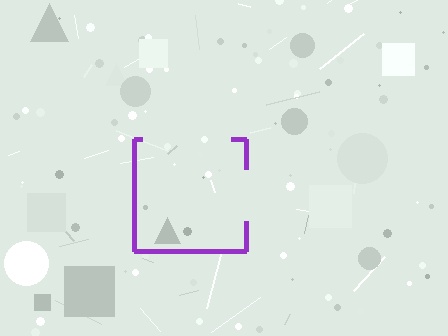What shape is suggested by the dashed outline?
The dashed outline suggests a square.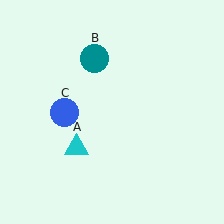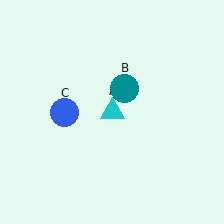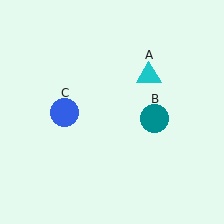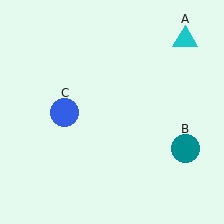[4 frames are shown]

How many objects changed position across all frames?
2 objects changed position: cyan triangle (object A), teal circle (object B).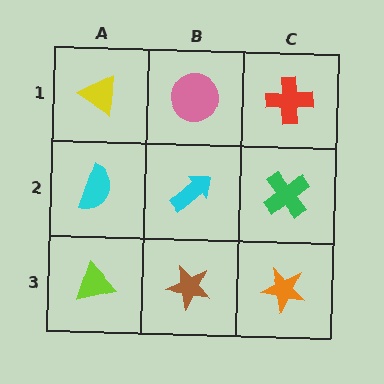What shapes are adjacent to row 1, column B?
A cyan arrow (row 2, column B), a yellow triangle (row 1, column A), a red cross (row 1, column C).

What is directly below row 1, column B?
A cyan arrow.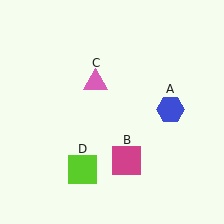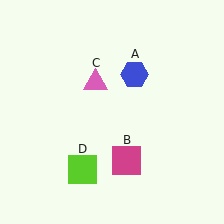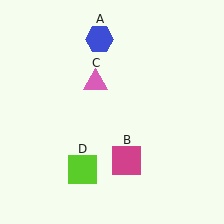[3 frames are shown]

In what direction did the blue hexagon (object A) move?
The blue hexagon (object A) moved up and to the left.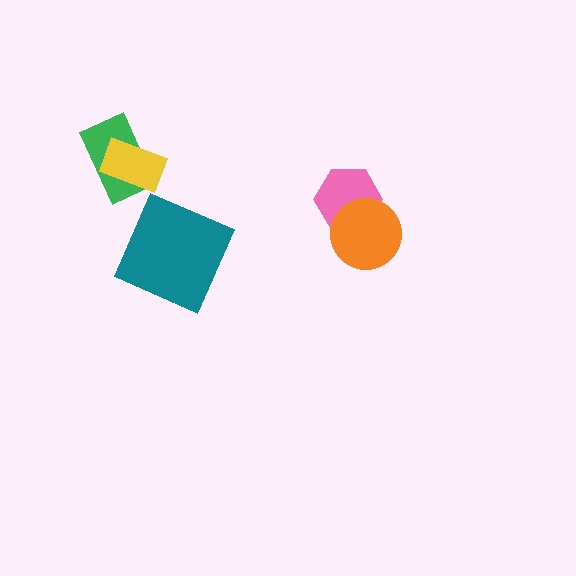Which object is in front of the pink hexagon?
The orange circle is in front of the pink hexagon.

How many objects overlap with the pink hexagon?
1 object overlaps with the pink hexagon.